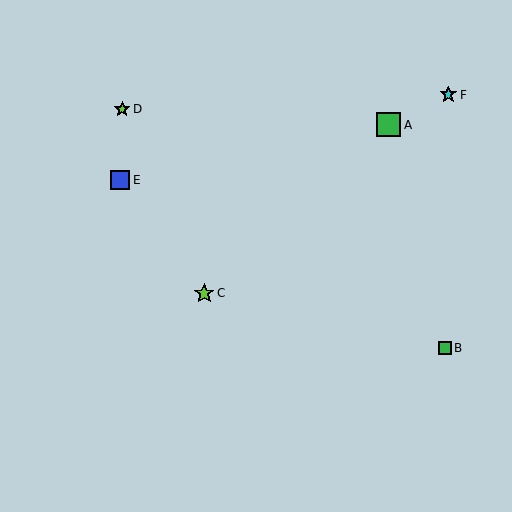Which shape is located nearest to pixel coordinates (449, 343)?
The green square (labeled B) at (445, 348) is nearest to that location.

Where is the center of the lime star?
The center of the lime star is at (204, 293).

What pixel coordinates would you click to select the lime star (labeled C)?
Click at (204, 293) to select the lime star C.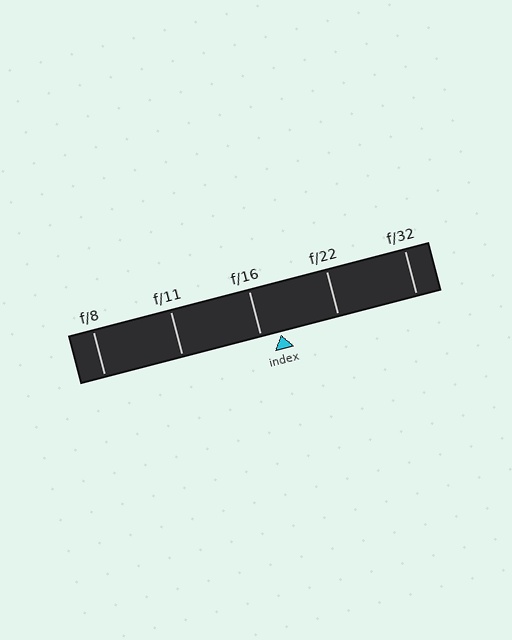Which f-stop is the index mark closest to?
The index mark is closest to f/16.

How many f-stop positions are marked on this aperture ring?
There are 5 f-stop positions marked.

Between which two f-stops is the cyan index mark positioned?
The index mark is between f/16 and f/22.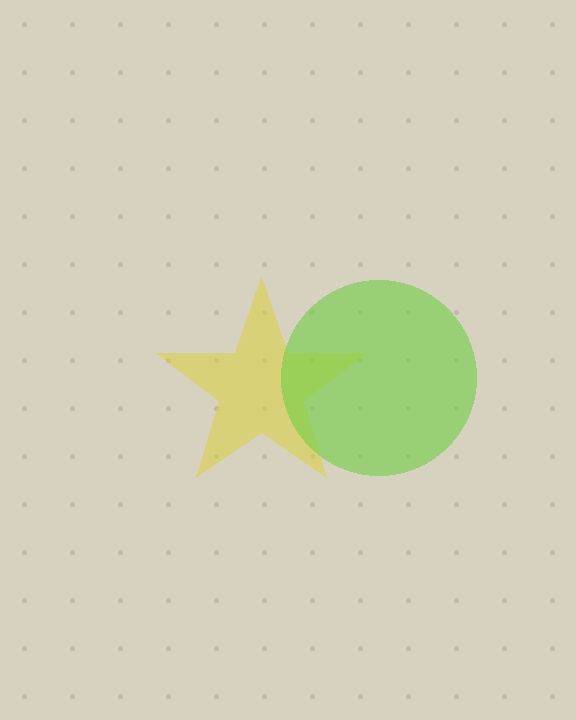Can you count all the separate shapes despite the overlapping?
Yes, there are 2 separate shapes.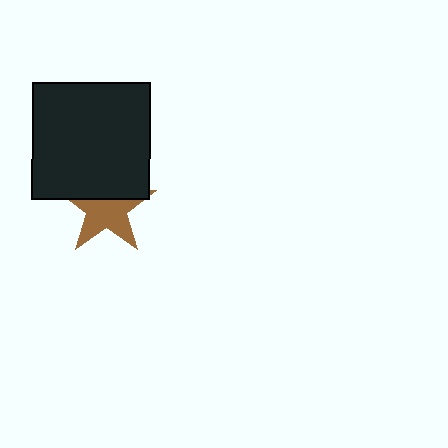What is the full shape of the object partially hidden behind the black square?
The partially hidden object is a brown star.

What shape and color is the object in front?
The object in front is a black square.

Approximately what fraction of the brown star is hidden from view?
Roughly 40% of the brown star is hidden behind the black square.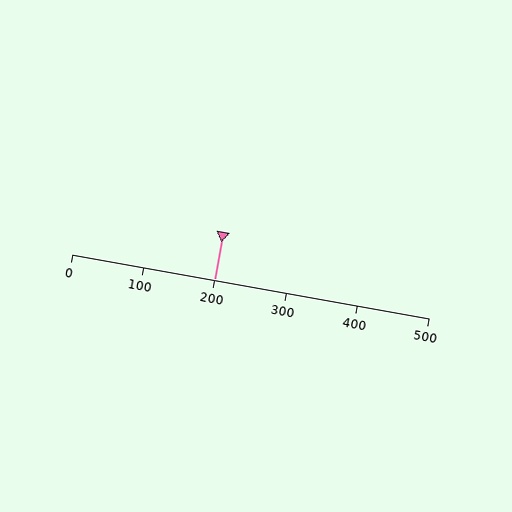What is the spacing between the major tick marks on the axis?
The major ticks are spaced 100 apart.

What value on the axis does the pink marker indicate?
The marker indicates approximately 200.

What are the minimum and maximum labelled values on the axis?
The axis runs from 0 to 500.